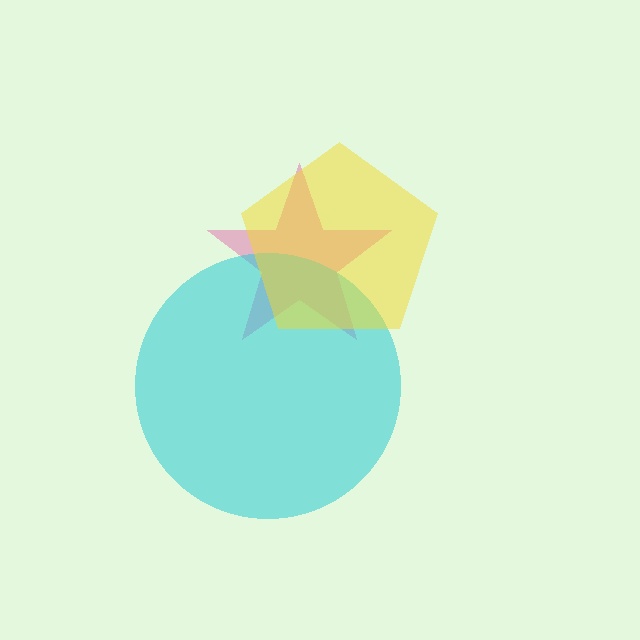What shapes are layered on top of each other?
The layered shapes are: a pink star, a cyan circle, a yellow pentagon.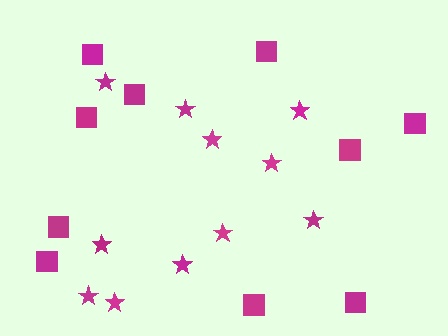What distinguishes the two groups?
There are 2 groups: one group of squares (10) and one group of stars (11).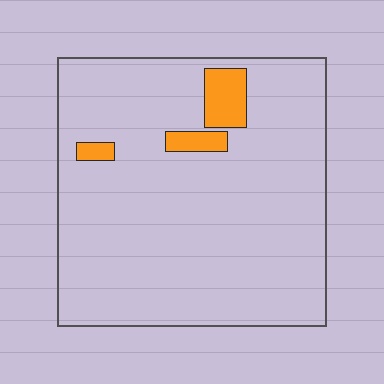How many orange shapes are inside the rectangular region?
3.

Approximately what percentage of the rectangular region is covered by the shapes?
Approximately 5%.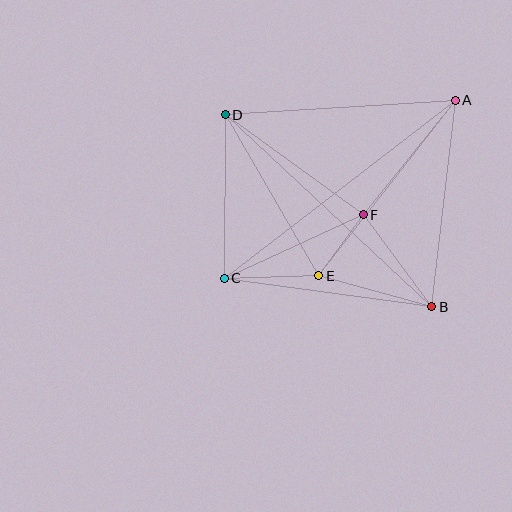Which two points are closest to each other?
Points E and F are closest to each other.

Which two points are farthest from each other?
Points A and C are farthest from each other.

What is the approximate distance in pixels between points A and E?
The distance between A and E is approximately 223 pixels.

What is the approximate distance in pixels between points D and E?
The distance between D and E is approximately 186 pixels.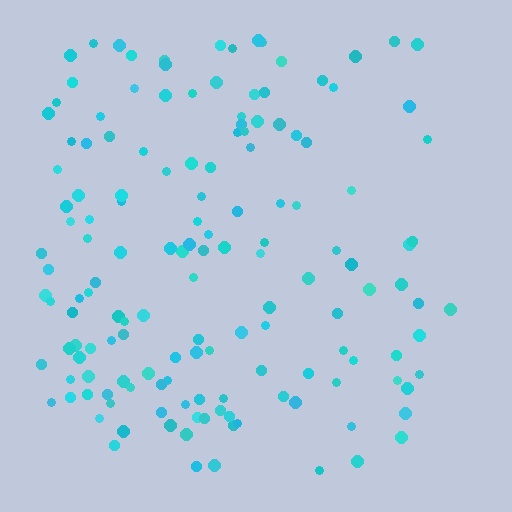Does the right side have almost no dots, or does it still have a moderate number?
Still a moderate number, just noticeably fewer than the left.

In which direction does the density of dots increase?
From right to left, with the left side densest.